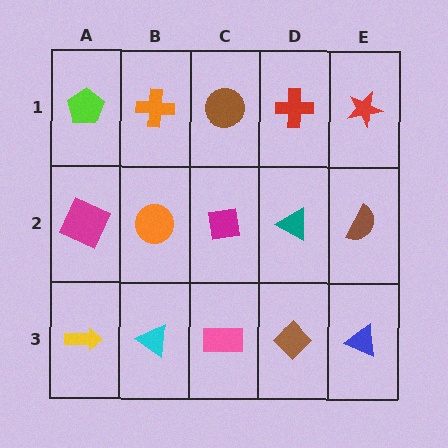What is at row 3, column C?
A pink rectangle.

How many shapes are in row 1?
5 shapes.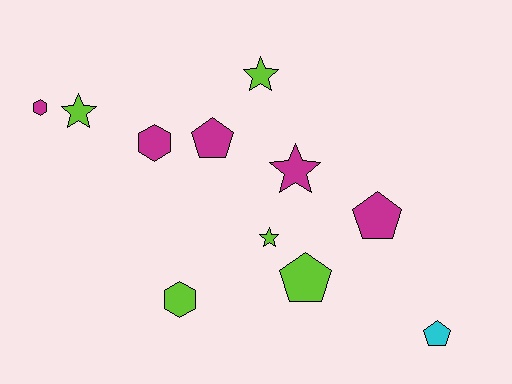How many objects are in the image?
There are 11 objects.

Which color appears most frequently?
Magenta, with 5 objects.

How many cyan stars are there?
There are no cyan stars.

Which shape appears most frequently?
Star, with 4 objects.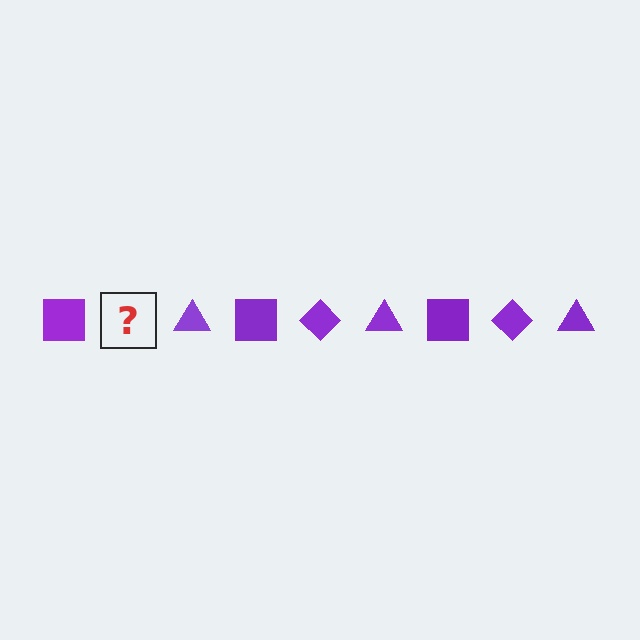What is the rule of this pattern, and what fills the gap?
The rule is that the pattern cycles through square, diamond, triangle shapes in purple. The gap should be filled with a purple diamond.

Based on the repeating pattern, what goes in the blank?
The blank should be a purple diamond.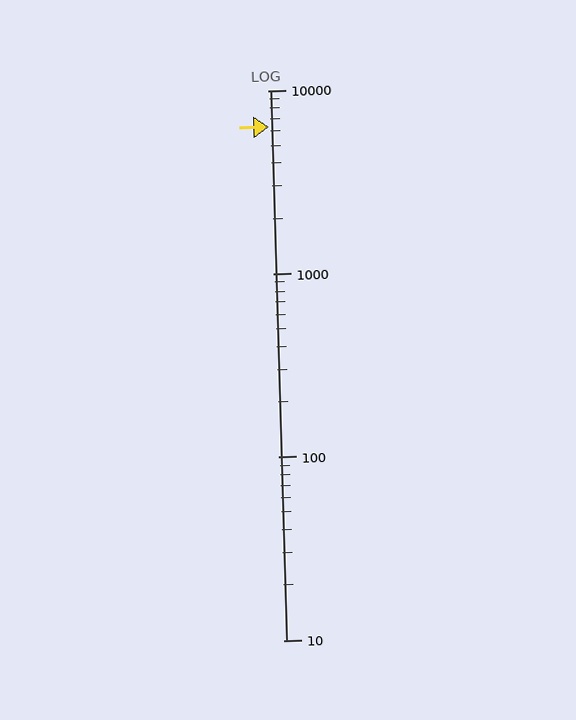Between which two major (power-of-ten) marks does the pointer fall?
The pointer is between 1000 and 10000.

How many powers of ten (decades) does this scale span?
The scale spans 3 decades, from 10 to 10000.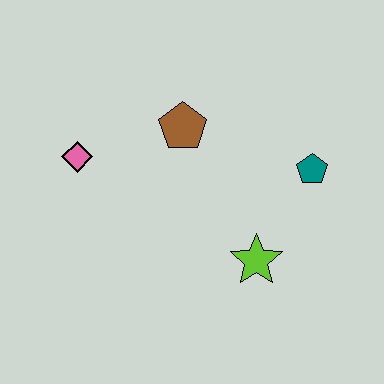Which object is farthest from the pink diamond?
The teal pentagon is farthest from the pink diamond.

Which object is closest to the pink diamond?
The brown pentagon is closest to the pink diamond.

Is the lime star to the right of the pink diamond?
Yes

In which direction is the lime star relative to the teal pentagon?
The lime star is below the teal pentagon.